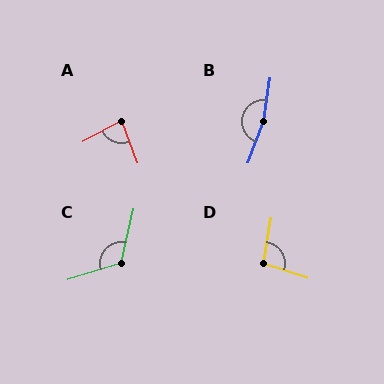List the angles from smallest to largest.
A (83°), D (99°), C (121°), B (168°).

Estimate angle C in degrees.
Approximately 121 degrees.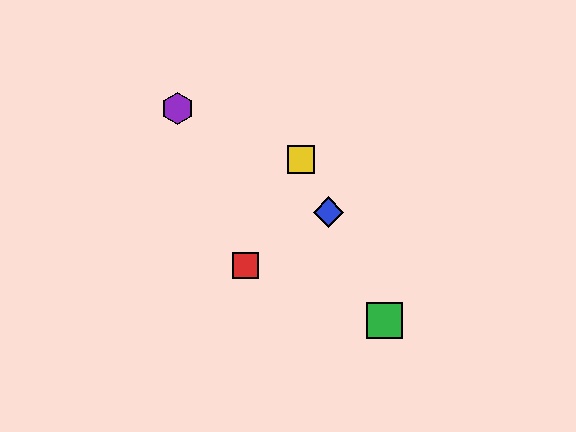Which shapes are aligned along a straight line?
The blue diamond, the green square, the yellow square are aligned along a straight line.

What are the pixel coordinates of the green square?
The green square is at (384, 320).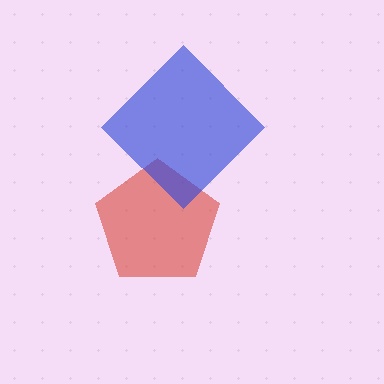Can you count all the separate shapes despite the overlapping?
Yes, there are 2 separate shapes.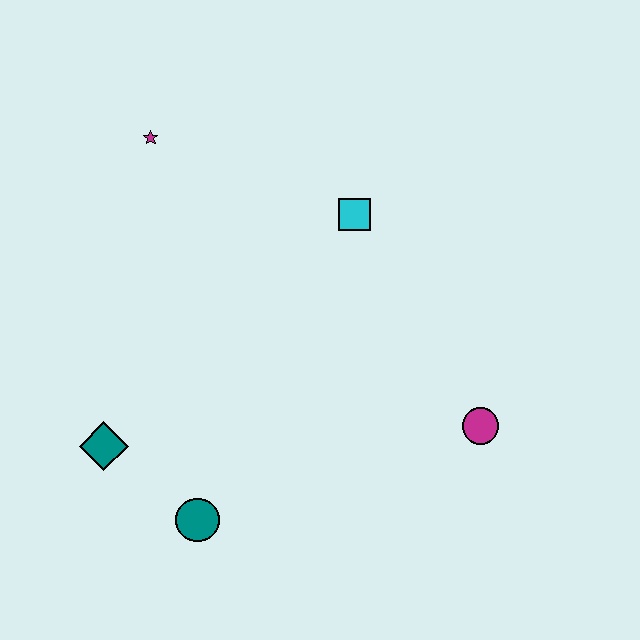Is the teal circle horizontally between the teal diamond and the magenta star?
No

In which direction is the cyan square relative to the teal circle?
The cyan square is above the teal circle.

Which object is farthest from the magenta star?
The magenta circle is farthest from the magenta star.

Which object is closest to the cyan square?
The magenta star is closest to the cyan square.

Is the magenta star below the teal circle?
No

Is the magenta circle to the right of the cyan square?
Yes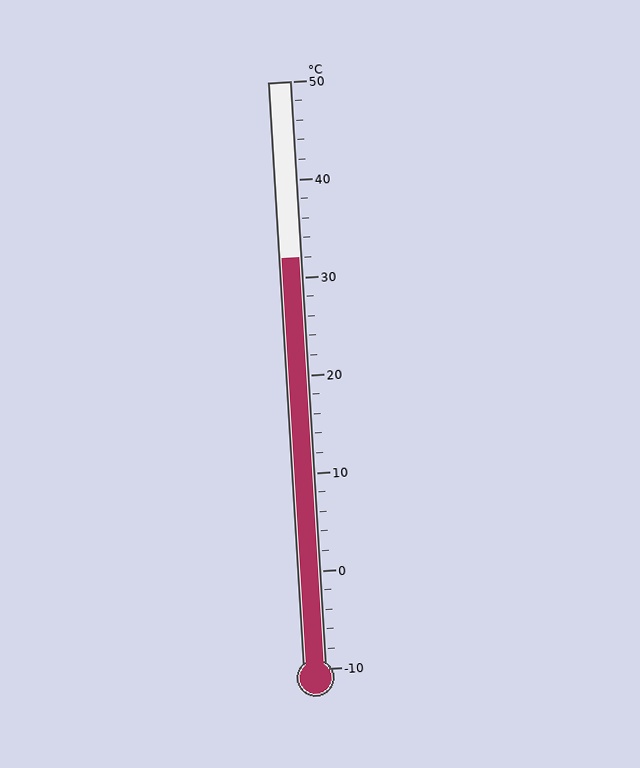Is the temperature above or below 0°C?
The temperature is above 0°C.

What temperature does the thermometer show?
The thermometer shows approximately 32°C.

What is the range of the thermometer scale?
The thermometer scale ranges from -10°C to 50°C.